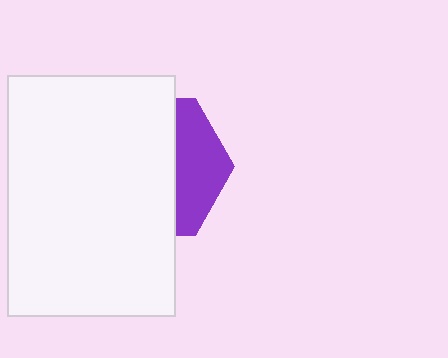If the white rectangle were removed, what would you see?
You would see the complete purple hexagon.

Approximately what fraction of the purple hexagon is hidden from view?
Roughly 67% of the purple hexagon is hidden behind the white rectangle.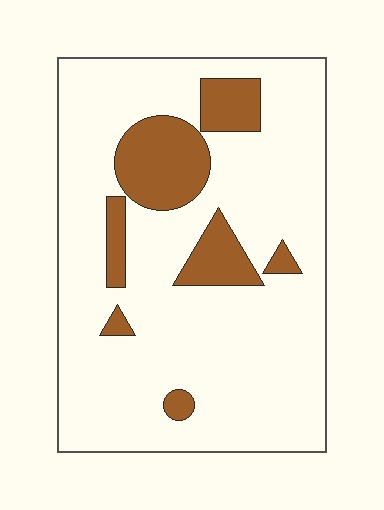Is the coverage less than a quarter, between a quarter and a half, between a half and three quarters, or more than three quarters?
Less than a quarter.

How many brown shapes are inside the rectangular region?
7.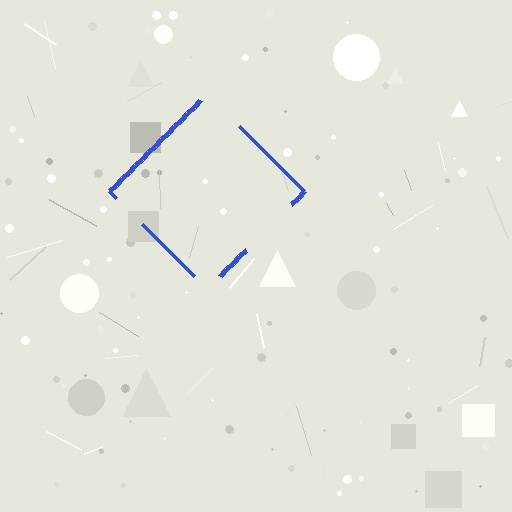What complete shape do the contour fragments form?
The contour fragments form a diamond.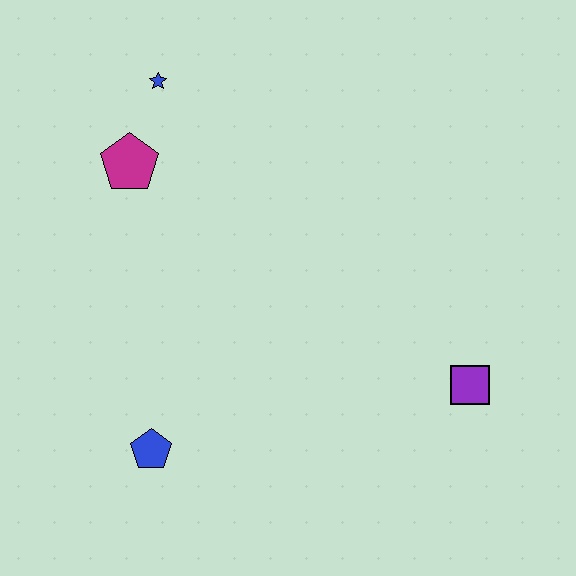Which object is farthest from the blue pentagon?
The blue star is farthest from the blue pentagon.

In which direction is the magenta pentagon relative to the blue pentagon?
The magenta pentagon is above the blue pentagon.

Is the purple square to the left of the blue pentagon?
No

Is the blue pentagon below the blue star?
Yes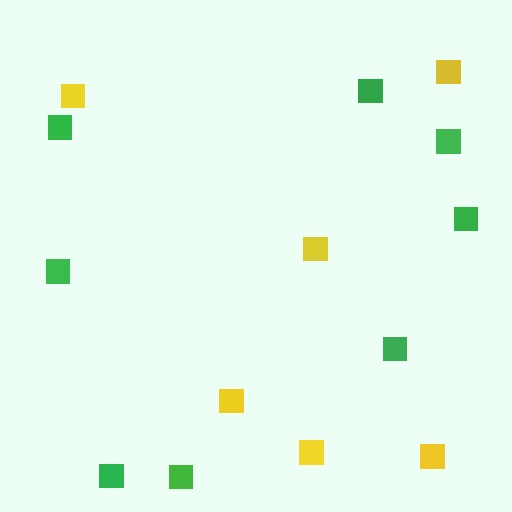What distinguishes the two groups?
There are 2 groups: one group of yellow squares (6) and one group of green squares (8).